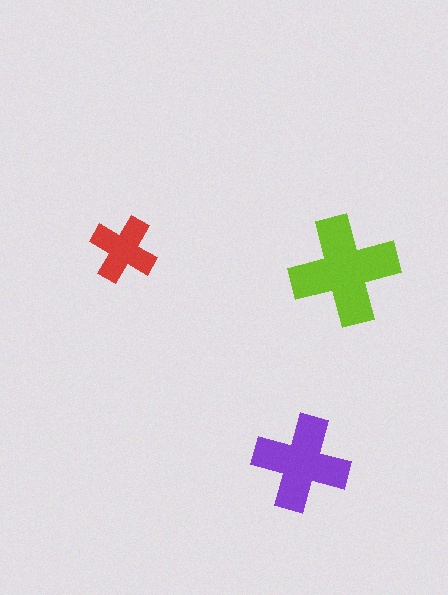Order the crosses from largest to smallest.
the lime one, the purple one, the red one.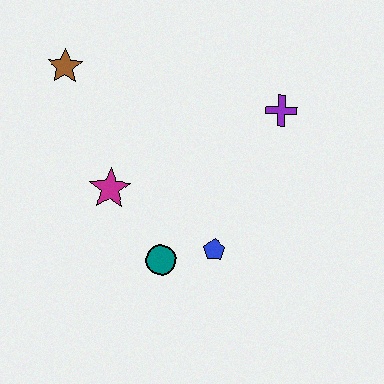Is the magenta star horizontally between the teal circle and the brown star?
Yes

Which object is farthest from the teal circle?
The brown star is farthest from the teal circle.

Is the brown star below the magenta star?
No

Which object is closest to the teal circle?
The blue pentagon is closest to the teal circle.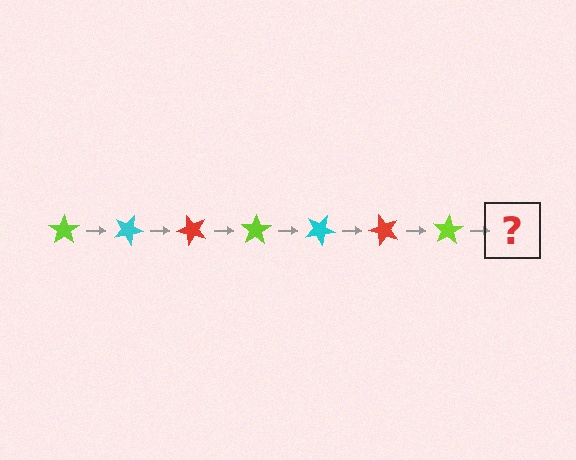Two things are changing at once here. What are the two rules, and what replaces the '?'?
The two rules are that it rotates 25 degrees each step and the color cycles through lime, cyan, and red. The '?' should be a cyan star, rotated 175 degrees from the start.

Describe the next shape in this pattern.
It should be a cyan star, rotated 175 degrees from the start.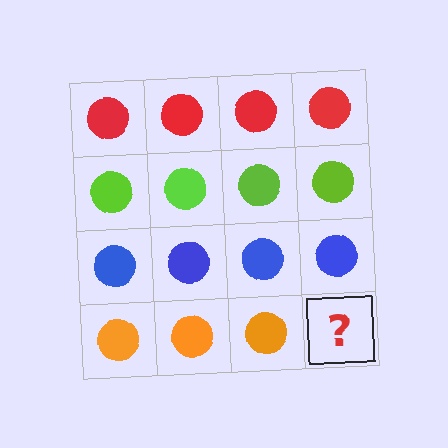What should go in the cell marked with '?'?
The missing cell should contain an orange circle.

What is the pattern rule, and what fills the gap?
The rule is that each row has a consistent color. The gap should be filled with an orange circle.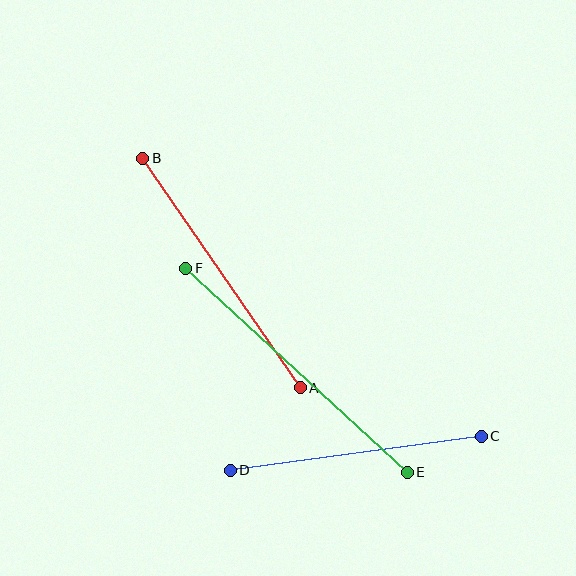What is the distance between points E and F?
The distance is approximately 301 pixels.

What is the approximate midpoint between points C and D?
The midpoint is at approximately (356, 453) pixels.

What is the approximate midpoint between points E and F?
The midpoint is at approximately (297, 370) pixels.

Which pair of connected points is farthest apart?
Points E and F are farthest apart.